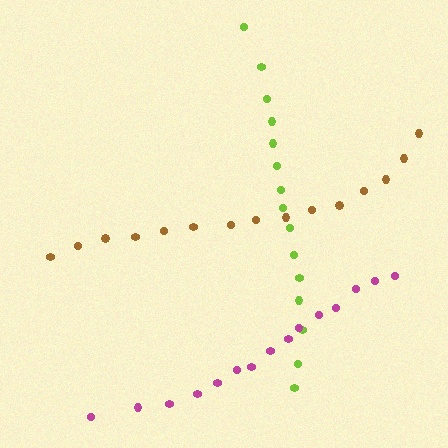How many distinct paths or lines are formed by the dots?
There are 3 distinct paths.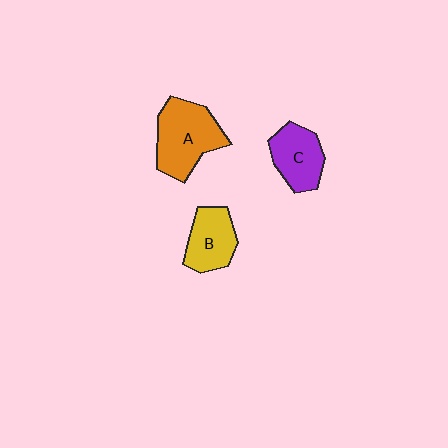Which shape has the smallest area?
Shape B (yellow).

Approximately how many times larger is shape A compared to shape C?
Approximately 1.4 times.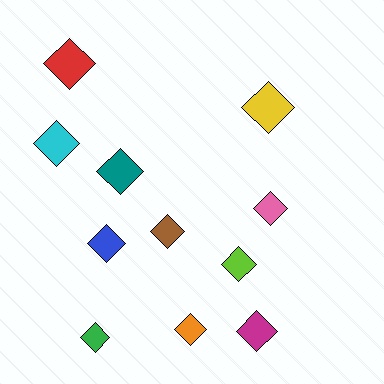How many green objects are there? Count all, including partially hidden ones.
There is 1 green object.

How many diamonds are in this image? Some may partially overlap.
There are 11 diamonds.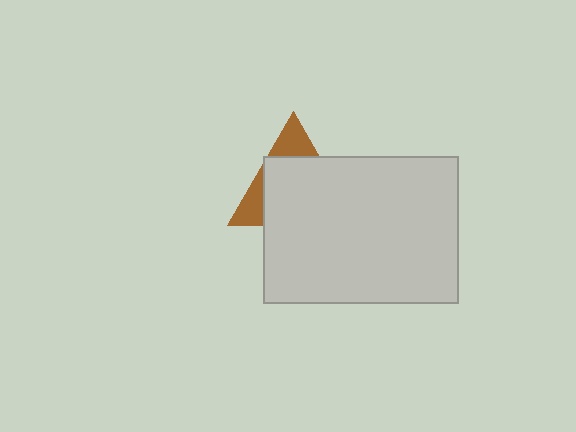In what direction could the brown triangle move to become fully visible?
The brown triangle could move up. That would shift it out from behind the light gray rectangle entirely.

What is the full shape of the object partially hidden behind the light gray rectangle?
The partially hidden object is a brown triangle.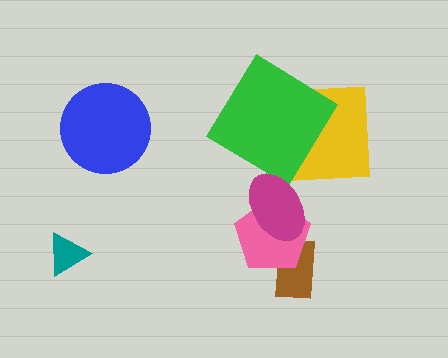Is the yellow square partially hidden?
Yes, it is partially covered by another shape.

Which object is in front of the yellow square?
The green diamond is in front of the yellow square.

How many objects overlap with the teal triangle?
0 objects overlap with the teal triangle.